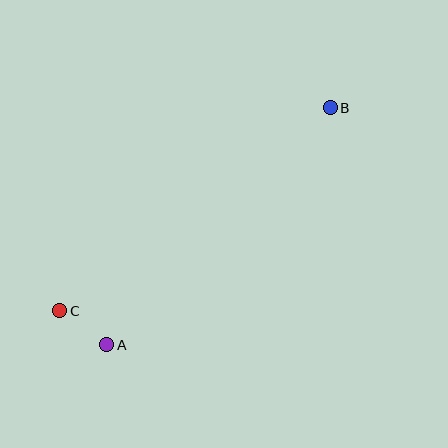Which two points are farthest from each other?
Points B and C are farthest from each other.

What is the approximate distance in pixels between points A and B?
The distance between A and B is approximately 326 pixels.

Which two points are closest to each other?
Points A and C are closest to each other.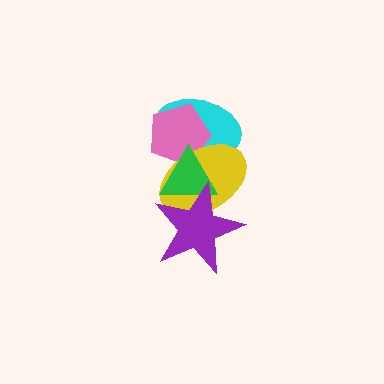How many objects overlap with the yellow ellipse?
4 objects overlap with the yellow ellipse.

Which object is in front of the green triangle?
The purple star is in front of the green triangle.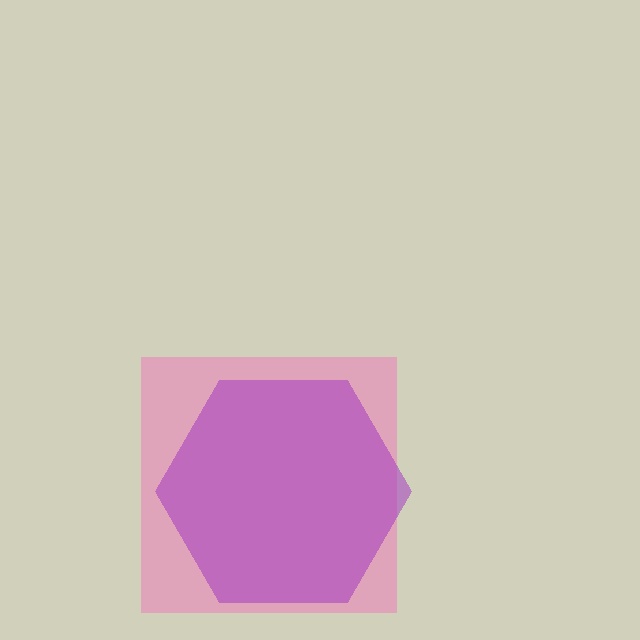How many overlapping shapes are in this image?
There are 2 overlapping shapes in the image.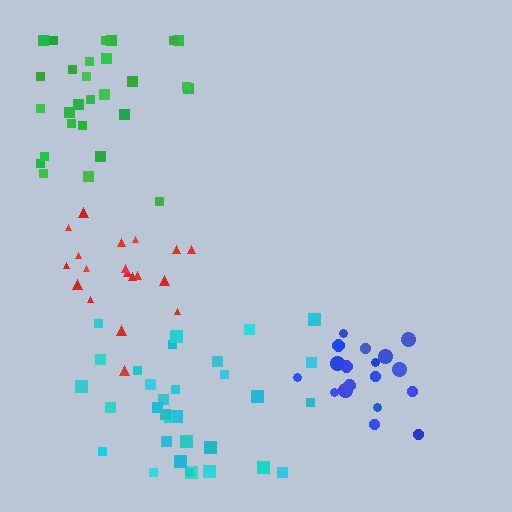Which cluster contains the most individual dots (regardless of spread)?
Cyan (32).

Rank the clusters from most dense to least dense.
blue, red, green, cyan.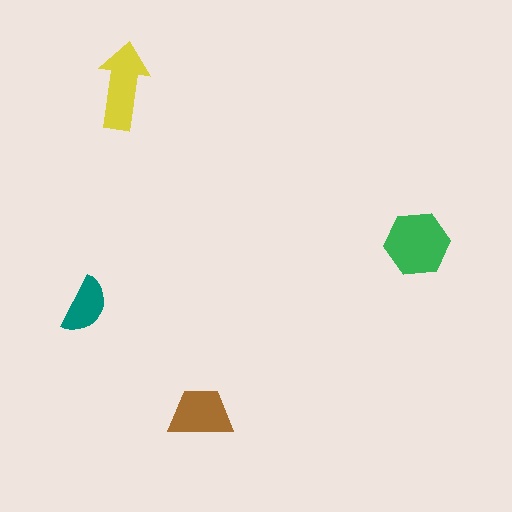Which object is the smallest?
The teal semicircle.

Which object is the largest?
The green hexagon.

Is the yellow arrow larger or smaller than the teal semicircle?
Larger.